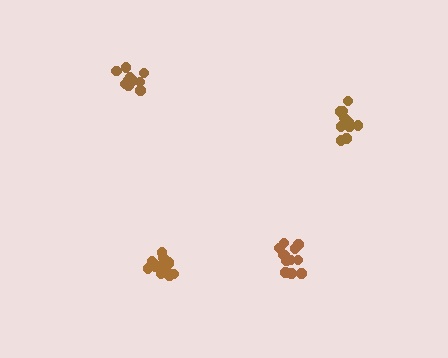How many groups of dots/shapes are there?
There are 4 groups.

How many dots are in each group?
Group 1: 12 dots, Group 2: 12 dots, Group 3: 14 dots, Group 4: 11 dots (49 total).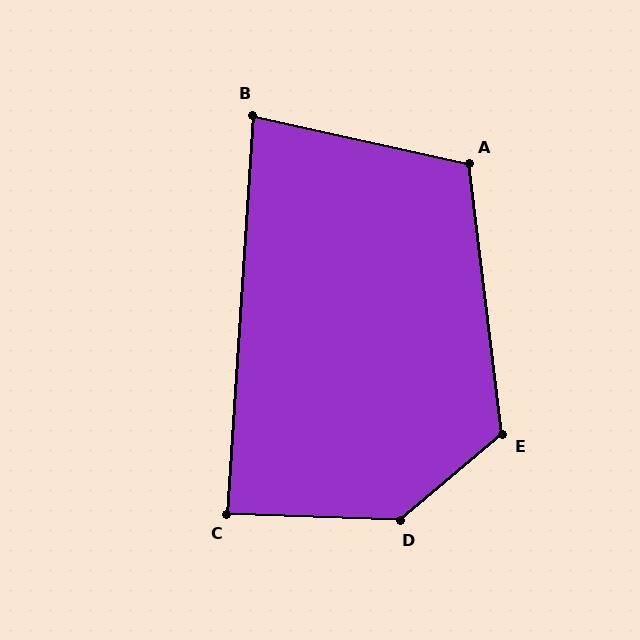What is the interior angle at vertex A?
Approximately 110 degrees (obtuse).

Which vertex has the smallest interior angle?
B, at approximately 81 degrees.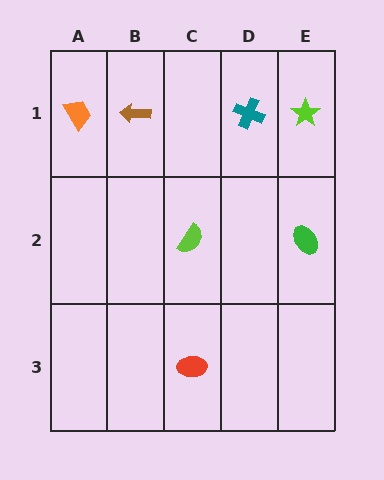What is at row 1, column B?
A brown arrow.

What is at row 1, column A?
An orange trapezoid.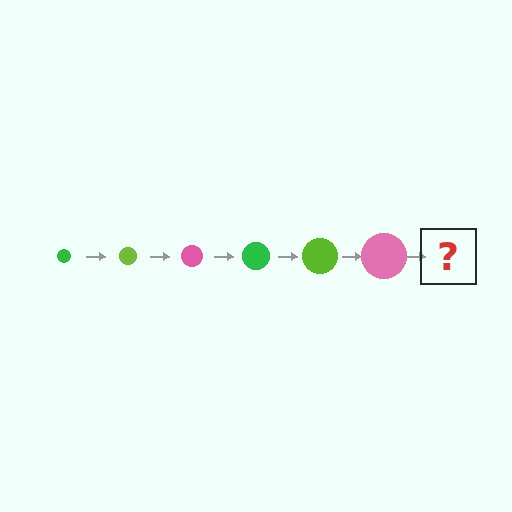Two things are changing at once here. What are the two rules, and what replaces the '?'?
The two rules are that the circle grows larger each step and the color cycles through green, lime, and pink. The '?' should be a green circle, larger than the previous one.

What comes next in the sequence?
The next element should be a green circle, larger than the previous one.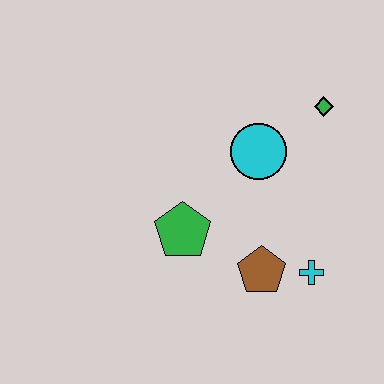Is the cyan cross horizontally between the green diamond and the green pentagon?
Yes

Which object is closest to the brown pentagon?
The cyan cross is closest to the brown pentagon.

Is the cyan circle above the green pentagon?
Yes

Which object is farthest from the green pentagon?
The green diamond is farthest from the green pentagon.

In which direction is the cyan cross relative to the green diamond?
The cyan cross is below the green diamond.